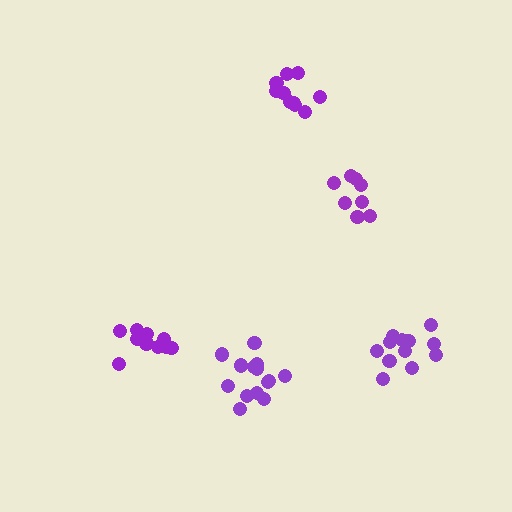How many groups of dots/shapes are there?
There are 5 groups.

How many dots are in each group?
Group 1: 12 dots, Group 2: 14 dots, Group 3: 13 dots, Group 4: 10 dots, Group 5: 8 dots (57 total).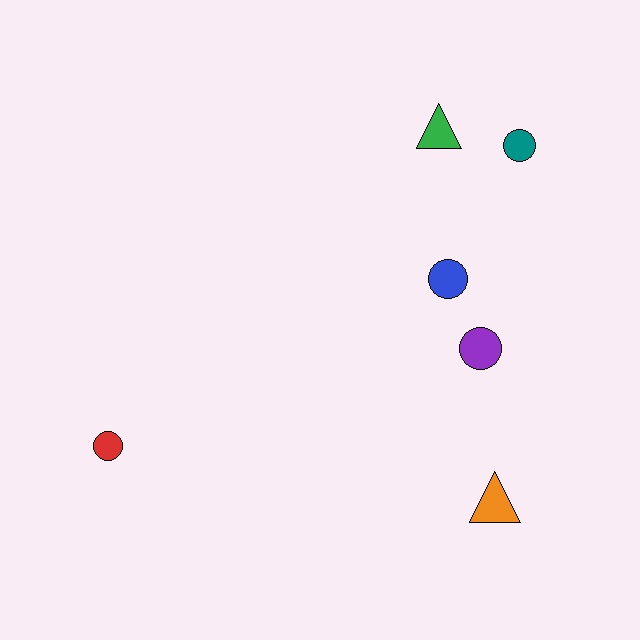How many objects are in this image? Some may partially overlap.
There are 6 objects.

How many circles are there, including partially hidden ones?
There are 4 circles.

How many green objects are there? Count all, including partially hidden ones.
There is 1 green object.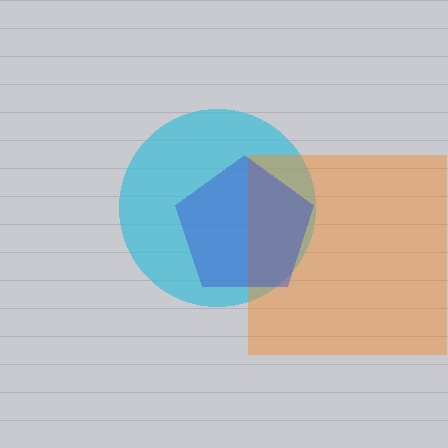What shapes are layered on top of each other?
The layered shapes are: a cyan circle, an orange square, a blue pentagon.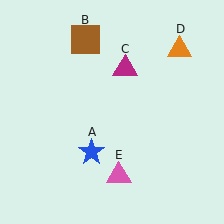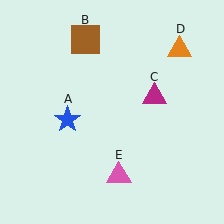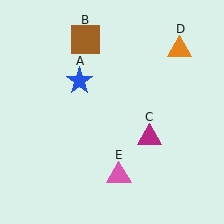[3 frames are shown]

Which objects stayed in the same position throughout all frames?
Brown square (object B) and orange triangle (object D) and pink triangle (object E) remained stationary.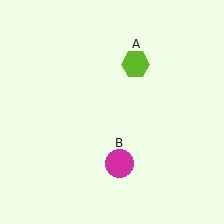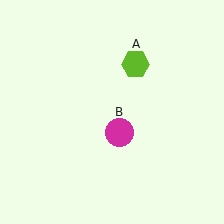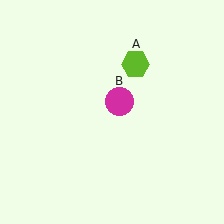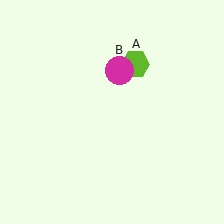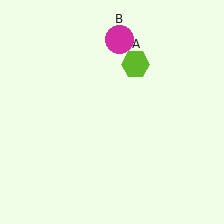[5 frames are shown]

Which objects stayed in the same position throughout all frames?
Lime hexagon (object A) remained stationary.